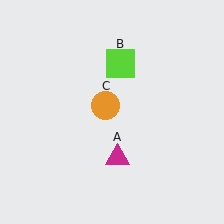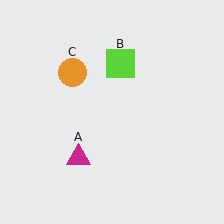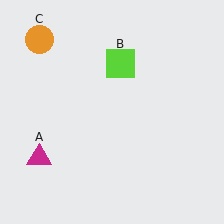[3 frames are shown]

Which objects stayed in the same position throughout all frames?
Lime square (object B) remained stationary.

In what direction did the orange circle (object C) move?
The orange circle (object C) moved up and to the left.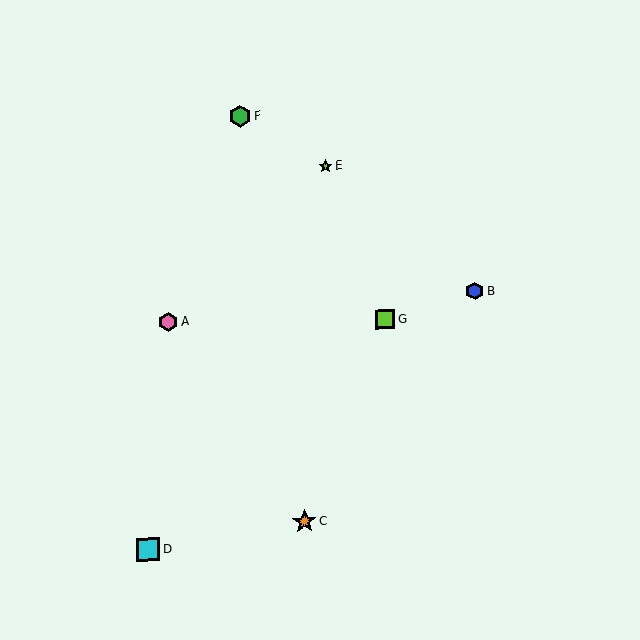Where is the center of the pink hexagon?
The center of the pink hexagon is at (168, 322).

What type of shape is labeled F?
Shape F is a green hexagon.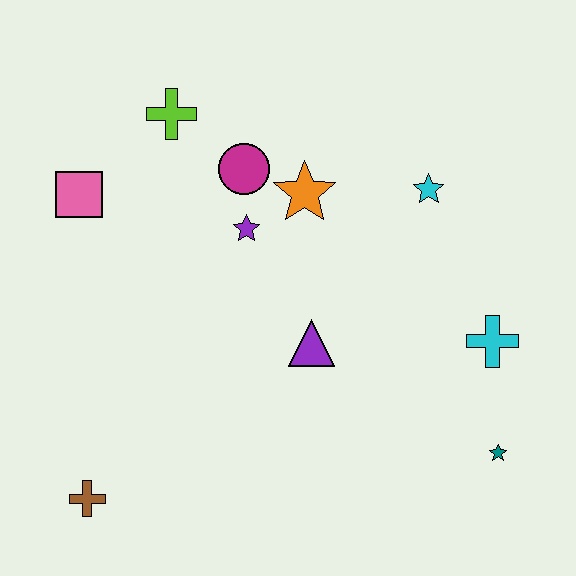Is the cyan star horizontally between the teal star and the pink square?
Yes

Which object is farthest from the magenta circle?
The teal star is farthest from the magenta circle.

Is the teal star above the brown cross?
Yes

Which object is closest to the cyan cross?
The teal star is closest to the cyan cross.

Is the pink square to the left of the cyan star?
Yes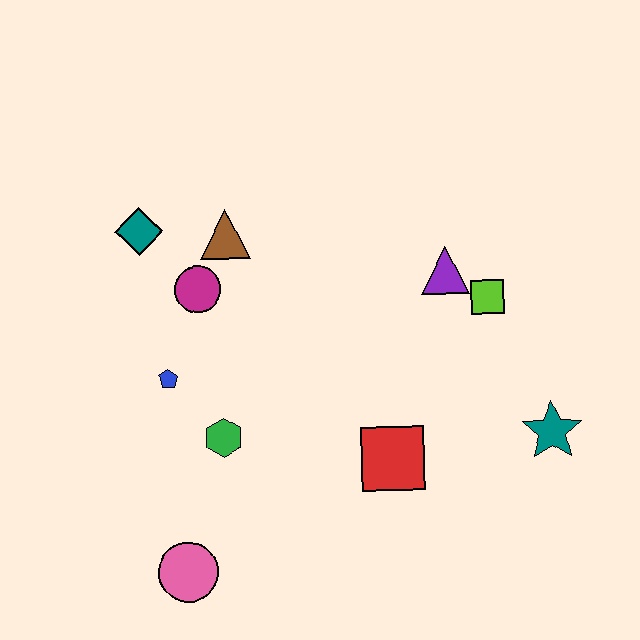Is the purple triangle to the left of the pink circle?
No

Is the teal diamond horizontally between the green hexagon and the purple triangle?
No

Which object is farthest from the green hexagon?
The teal star is farthest from the green hexagon.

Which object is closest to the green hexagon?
The blue pentagon is closest to the green hexagon.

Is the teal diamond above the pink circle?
Yes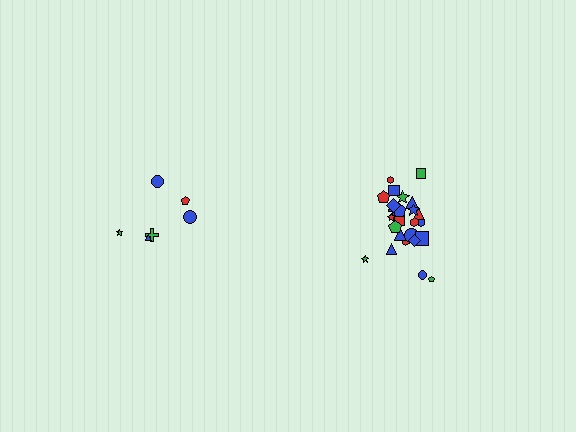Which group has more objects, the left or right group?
The right group.